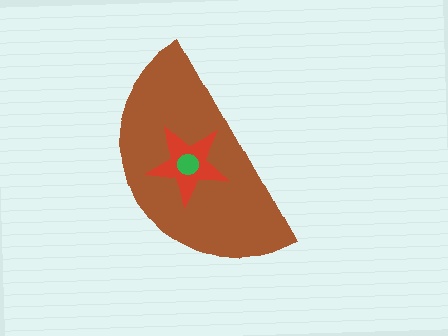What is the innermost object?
The green circle.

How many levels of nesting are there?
3.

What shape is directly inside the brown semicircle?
The red star.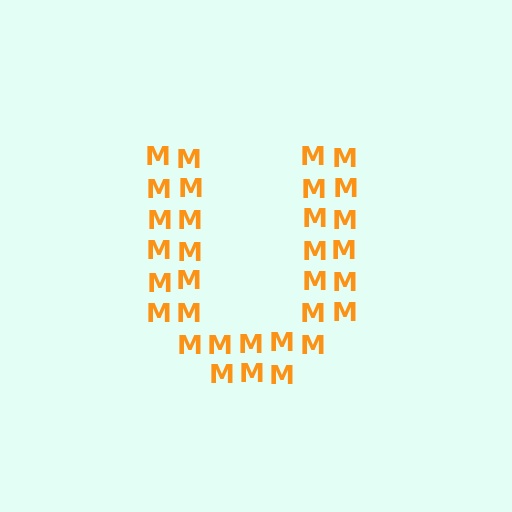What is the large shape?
The large shape is the letter U.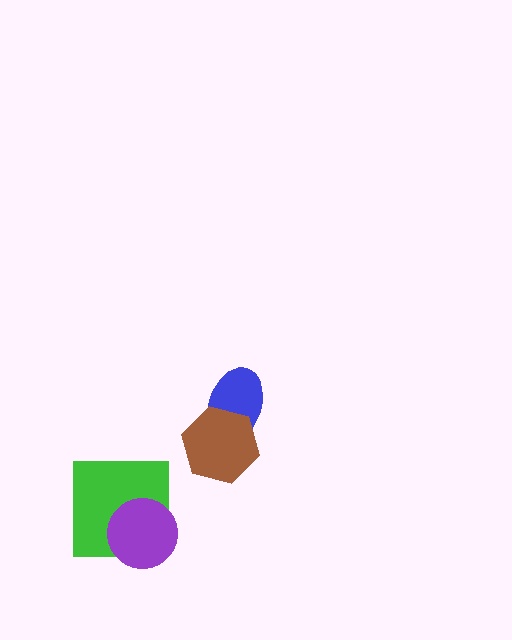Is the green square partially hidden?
Yes, it is partially covered by another shape.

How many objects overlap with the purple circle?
1 object overlaps with the purple circle.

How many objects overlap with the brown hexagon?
1 object overlaps with the brown hexagon.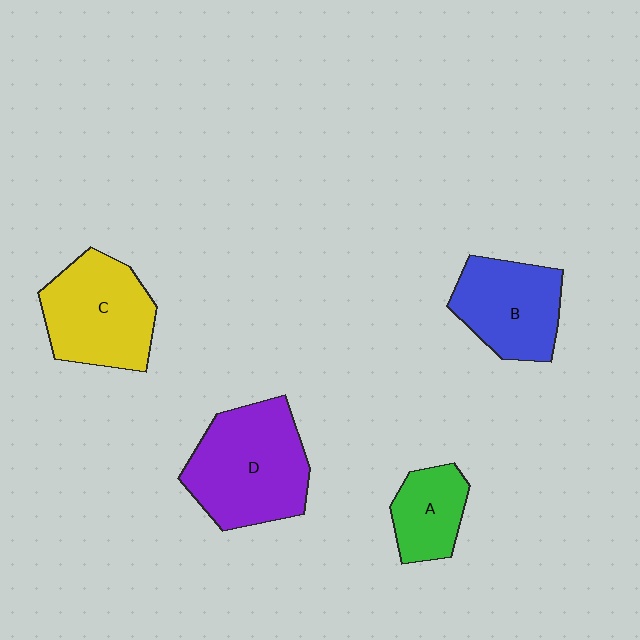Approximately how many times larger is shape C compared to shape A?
Approximately 1.8 times.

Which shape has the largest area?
Shape D (purple).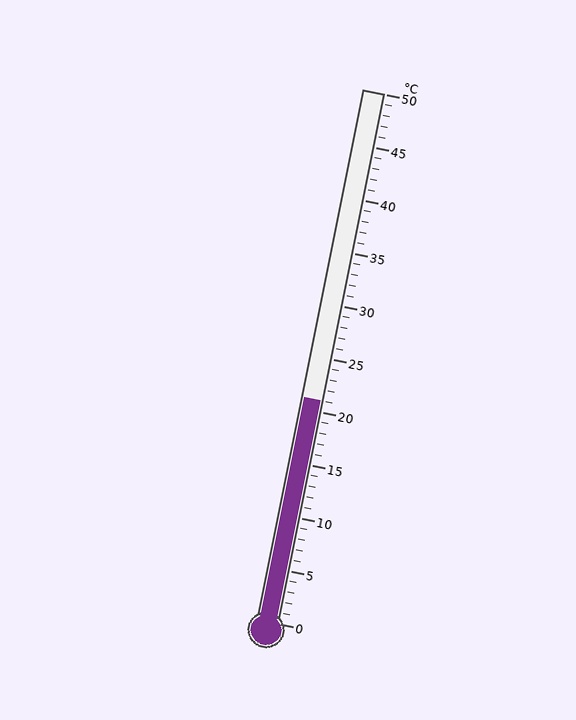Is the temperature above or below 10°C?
The temperature is above 10°C.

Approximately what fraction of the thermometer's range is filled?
The thermometer is filled to approximately 40% of its range.